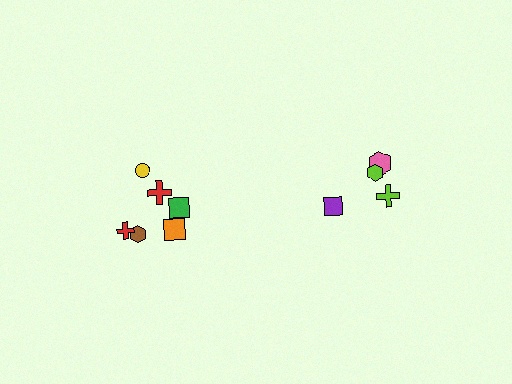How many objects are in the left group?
There are 6 objects.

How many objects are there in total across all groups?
There are 10 objects.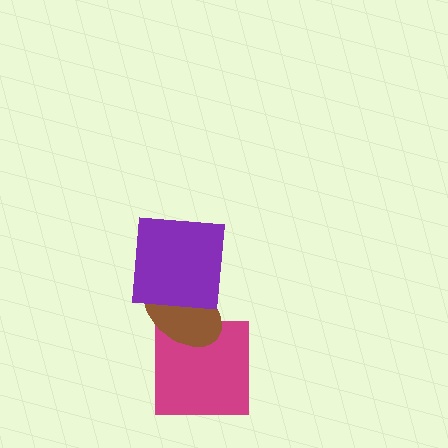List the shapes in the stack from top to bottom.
From top to bottom: the purple square, the brown ellipse, the magenta square.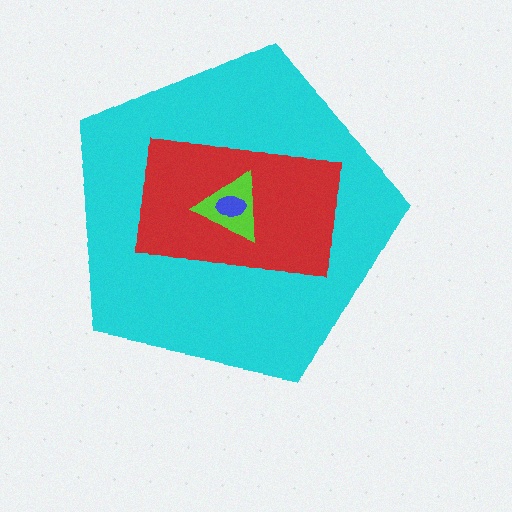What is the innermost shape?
The blue ellipse.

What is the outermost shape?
The cyan pentagon.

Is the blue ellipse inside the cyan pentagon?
Yes.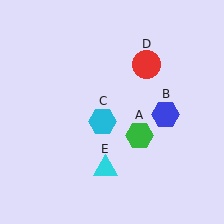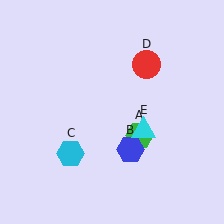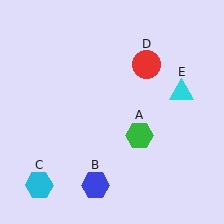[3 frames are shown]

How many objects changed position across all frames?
3 objects changed position: blue hexagon (object B), cyan hexagon (object C), cyan triangle (object E).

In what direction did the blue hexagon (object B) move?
The blue hexagon (object B) moved down and to the left.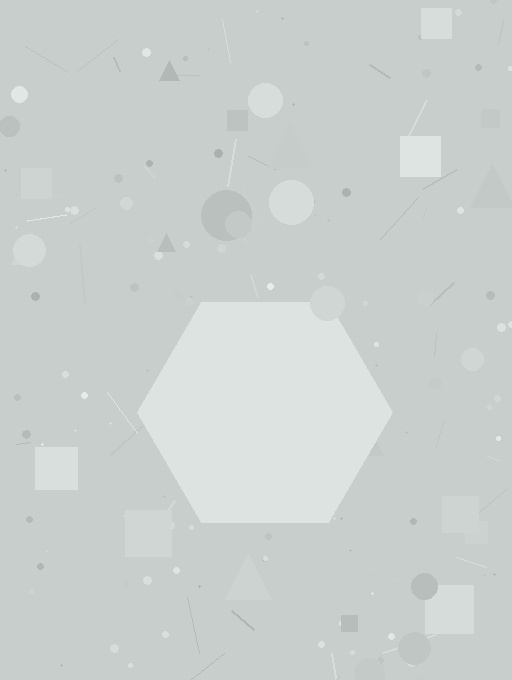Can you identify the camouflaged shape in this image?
The camouflaged shape is a hexagon.